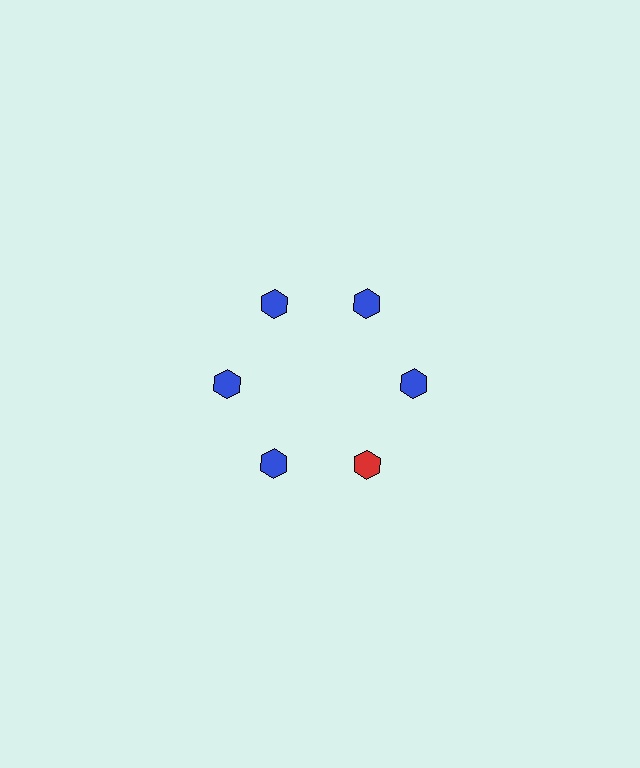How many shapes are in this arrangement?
There are 6 shapes arranged in a ring pattern.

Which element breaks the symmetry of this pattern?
The red hexagon at roughly the 5 o'clock position breaks the symmetry. All other shapes are blue hexagons.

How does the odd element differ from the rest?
It has a different color: red instead of blue.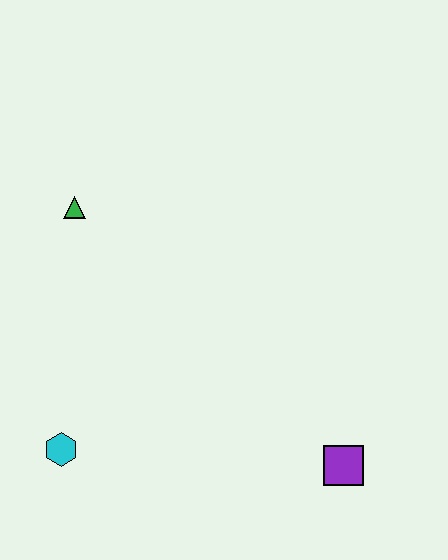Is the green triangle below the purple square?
No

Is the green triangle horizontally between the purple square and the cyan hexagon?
Yes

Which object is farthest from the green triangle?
The purple square is farthest from the green triangle.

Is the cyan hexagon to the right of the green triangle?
No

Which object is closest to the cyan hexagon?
The green triangle is closest to the cyan hexagon.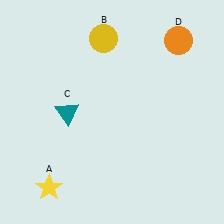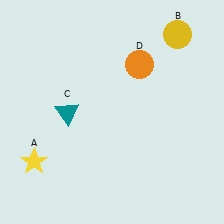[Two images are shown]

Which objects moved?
The objects that moved are: the yellow star (A), the yellow circle (B), the orange circle (D).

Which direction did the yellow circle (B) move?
The yellow circle (B) moved right.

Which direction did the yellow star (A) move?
The yellow star (A) moved up.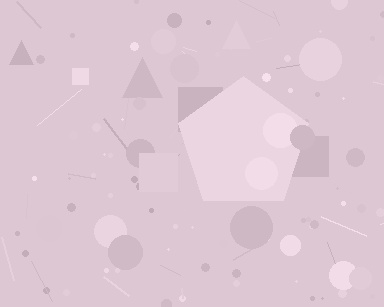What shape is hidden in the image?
A pentagon is hidden in the image.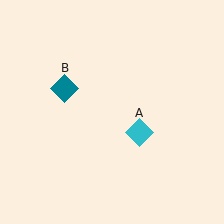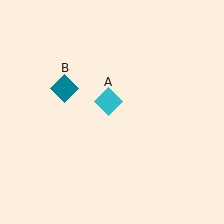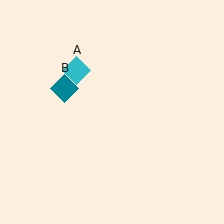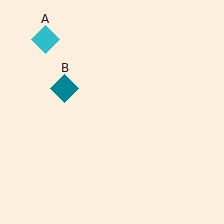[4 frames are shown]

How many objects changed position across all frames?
1 object changed position: cyan diamond (object A).